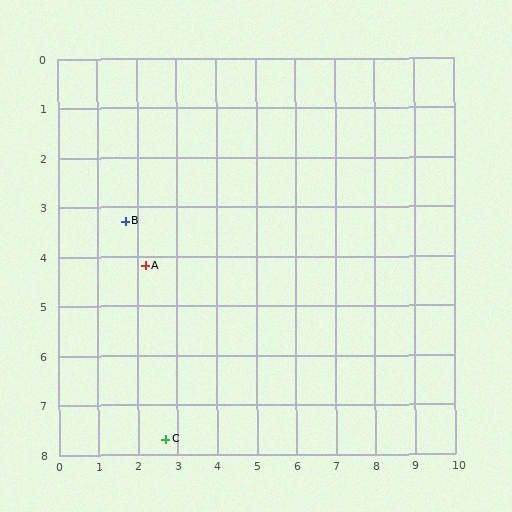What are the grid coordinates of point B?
Point B is at approximately (1.7, 3.3).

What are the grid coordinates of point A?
Point A is at approximately (2.2, 4.2).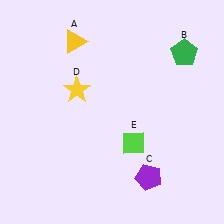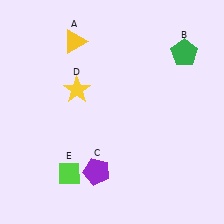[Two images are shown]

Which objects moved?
The objects that moved are: the purple pentagon (C), the lime diamond (E).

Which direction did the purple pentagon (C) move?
The purple pentagon (C) moved left.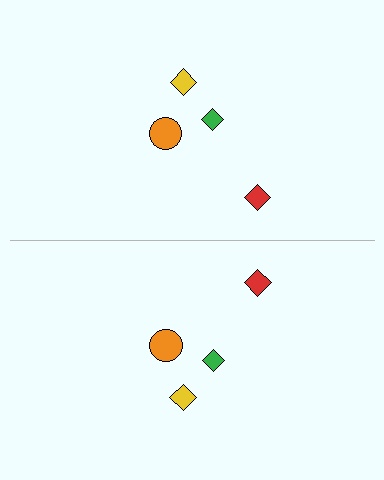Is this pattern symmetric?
Yes, this pattern has bilateral (reflection) symmetry.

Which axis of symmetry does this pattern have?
The pattern has a horizontal axis of symmetry running through the center of the image.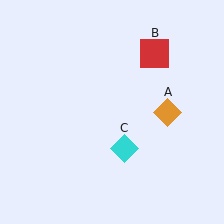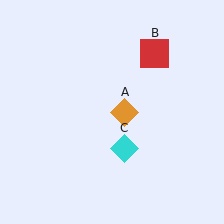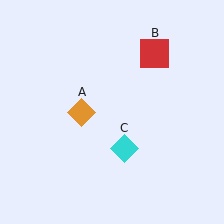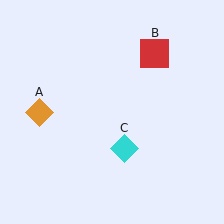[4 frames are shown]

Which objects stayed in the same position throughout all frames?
Red square (object B) and cyan diamond (object C) remained stationary.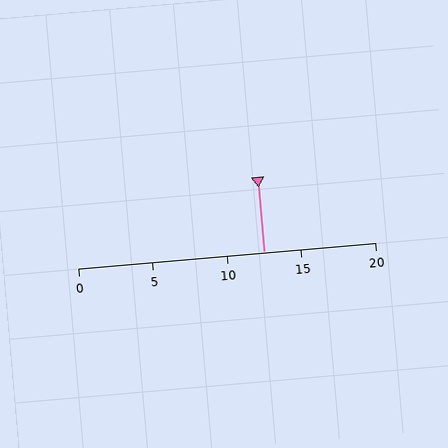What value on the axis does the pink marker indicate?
The marker indicates approximately 12.5.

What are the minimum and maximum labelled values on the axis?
The axis runs from 0 to 20.